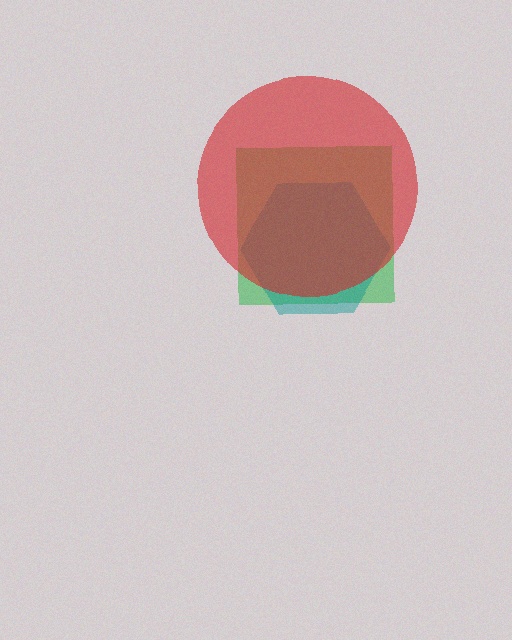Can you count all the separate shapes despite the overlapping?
Yes, there are 3 separate shapes.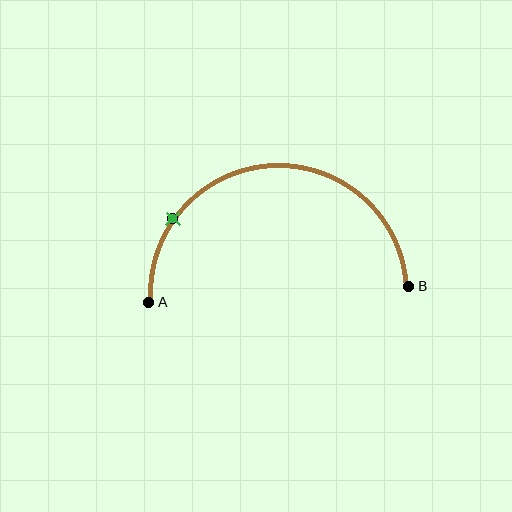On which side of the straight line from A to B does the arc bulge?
The arc bulges above the straight line connecting A and B.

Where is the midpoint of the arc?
The arc midpoint is the point on the curve farthest from the straight line joining A and B. It sits above that line.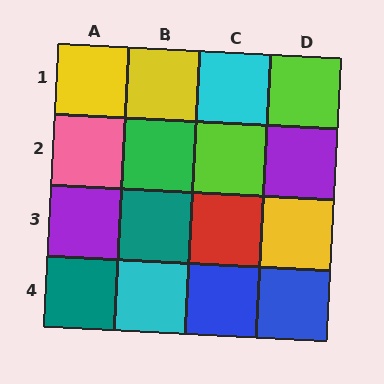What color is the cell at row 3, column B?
Teal.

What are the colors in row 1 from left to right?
Yellow, yellow, cyan, lime.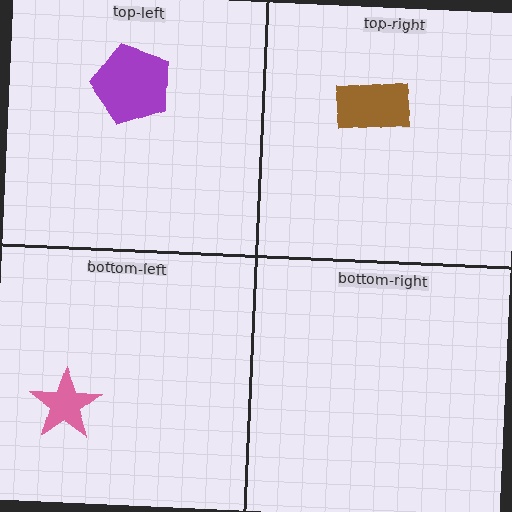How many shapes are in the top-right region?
1.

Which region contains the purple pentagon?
The top-left region.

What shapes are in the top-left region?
The purple pentagon.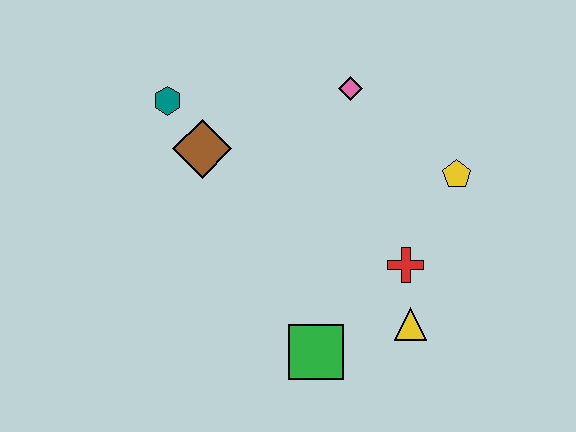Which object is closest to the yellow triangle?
The red cross is closest to the yellow triangle.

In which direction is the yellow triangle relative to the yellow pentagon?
The yellow triangle is below the yellow pentagon.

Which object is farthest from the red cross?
The teal hexagon is farthest from the red cross.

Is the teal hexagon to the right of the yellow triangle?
No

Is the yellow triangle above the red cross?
No